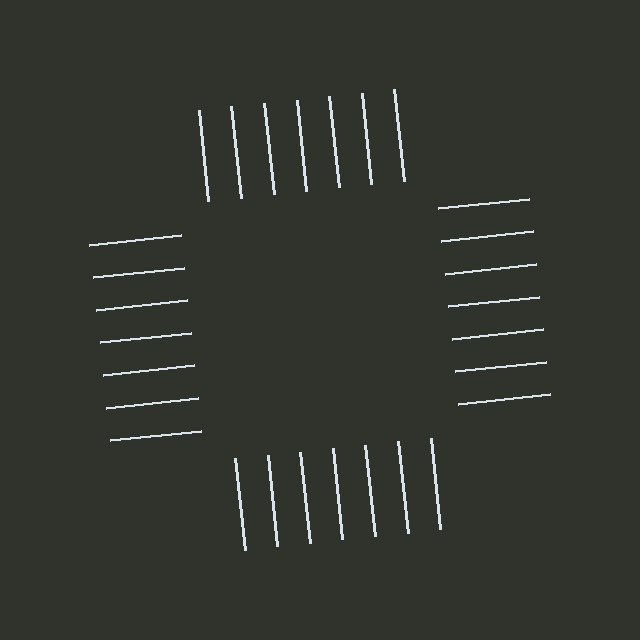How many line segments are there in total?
28 — 7 along each of the 4 edges.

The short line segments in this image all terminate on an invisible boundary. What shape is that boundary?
An illusory square — the line segments terminate on its edges but no continuous stroke is drawn.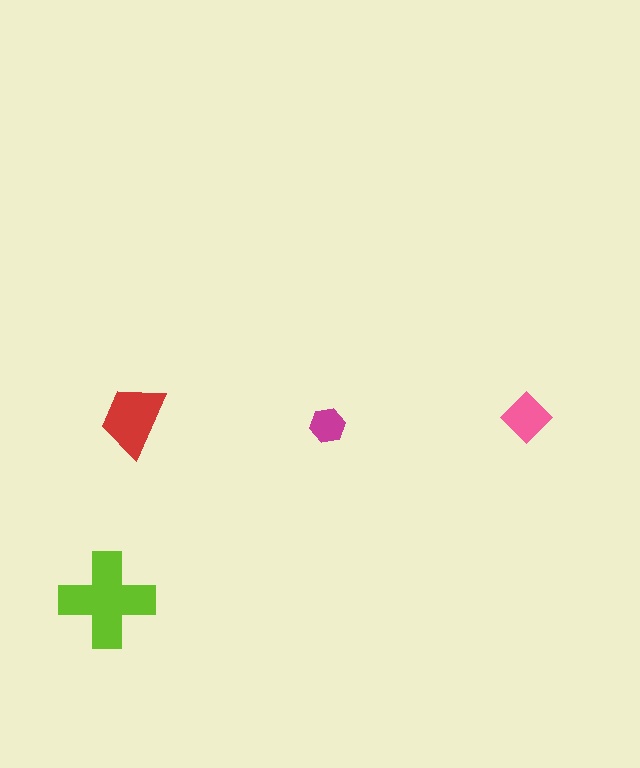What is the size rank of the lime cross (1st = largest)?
1st.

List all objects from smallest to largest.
The magenta hexagon, the pink diamond, the red trapezoid, the lime cross.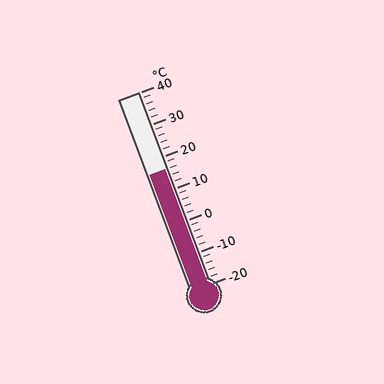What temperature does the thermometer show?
The thermometer shows approximately 16°C.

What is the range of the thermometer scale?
The thermometer scale ranges from -20°C to 40°C.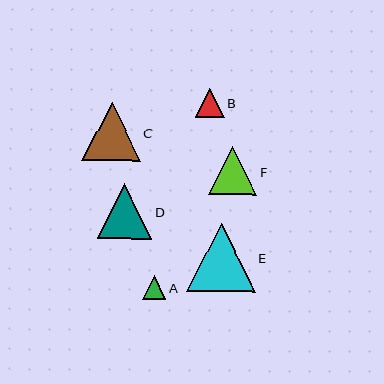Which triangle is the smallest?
Triangle A is the smallest with a size of approximately 23 pixels.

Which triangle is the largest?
Triangle E is the largest with a size of approximately 69 pixels.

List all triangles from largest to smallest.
From largest to smallest: E, C, D, F, B, A.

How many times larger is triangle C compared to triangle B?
Triangle C is approximately 2.1 times the size of triangle B.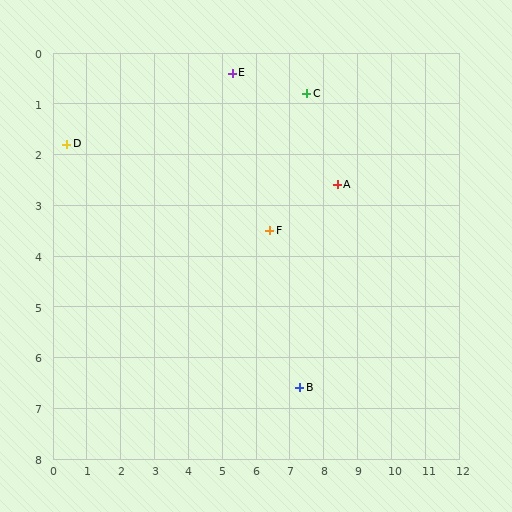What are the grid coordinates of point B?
Point B is at approximately (7.3, 6.6).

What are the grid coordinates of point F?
Point F is at approximately (6.4, 3.5).